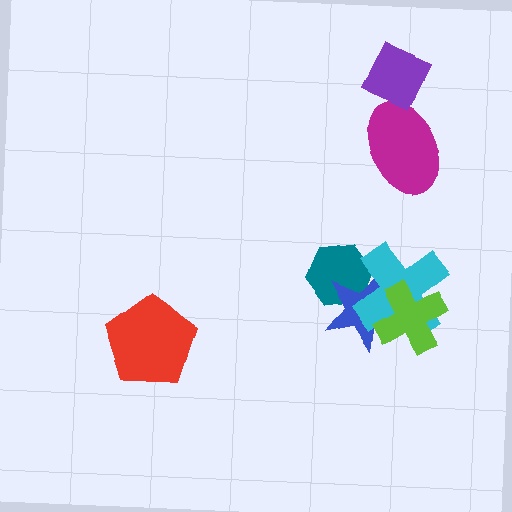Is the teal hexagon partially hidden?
Yes, it is partially covered by another shape.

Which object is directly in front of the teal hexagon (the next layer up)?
The blue star is directly in front of the teal hexagon.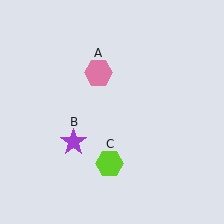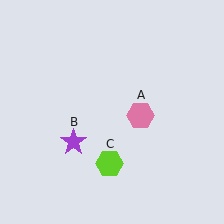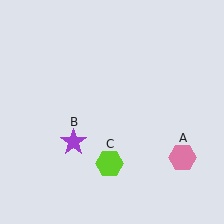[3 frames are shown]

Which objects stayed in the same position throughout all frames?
Purple star (object B) and lime hexagon (object C) remained stationary.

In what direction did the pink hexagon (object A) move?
The pink hexagon (object A) moved down and to the right.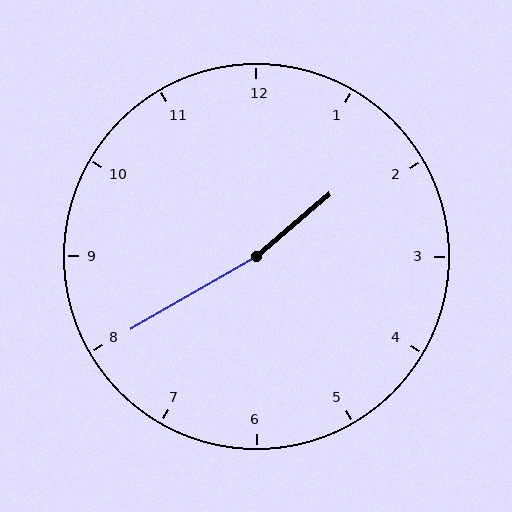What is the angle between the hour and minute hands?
Approximately 170 degrees.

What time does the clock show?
1:40.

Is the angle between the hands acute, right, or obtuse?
It is obtuse.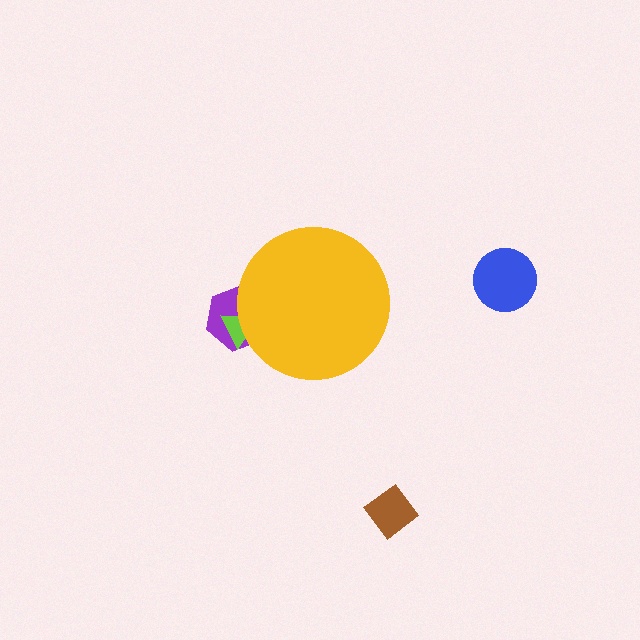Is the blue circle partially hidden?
No, the blue circle is fully visible.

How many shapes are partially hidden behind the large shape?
2 shapes are partially hidden.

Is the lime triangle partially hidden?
Yes, the lime triangle is partially hidden behind the yellow circle.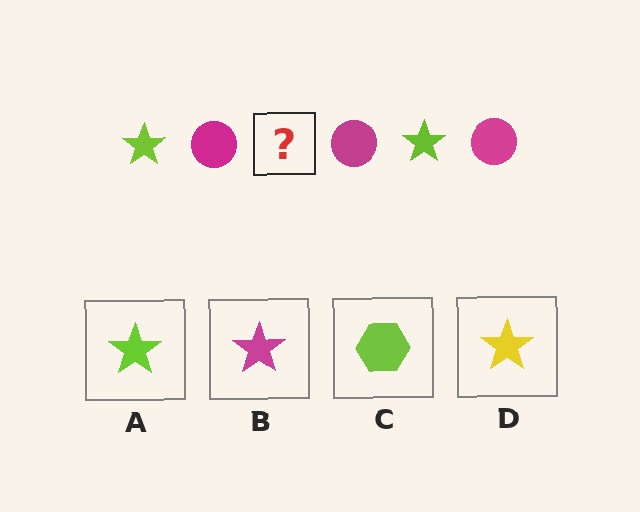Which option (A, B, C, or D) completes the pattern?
A.